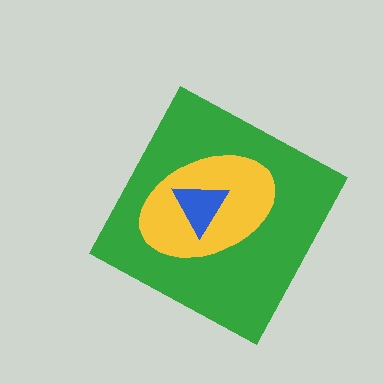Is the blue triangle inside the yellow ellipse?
Yes.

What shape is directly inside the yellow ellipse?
The blue triangle.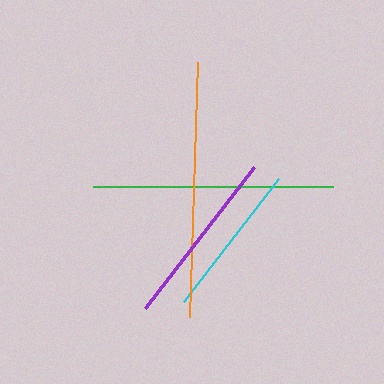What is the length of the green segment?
The green segment is approximately 240 pixels long.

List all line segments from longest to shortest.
From longest to shortest: orange, green, purple, cyan.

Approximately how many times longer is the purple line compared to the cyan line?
The purple line is approximately 1.1 times the length of the cyan line.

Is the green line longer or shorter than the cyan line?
The green line is longer than the cyan line.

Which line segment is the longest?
The orange line is the longest at approximately 256 pixels.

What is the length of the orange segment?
The orange segment is approximately 256 pixels long.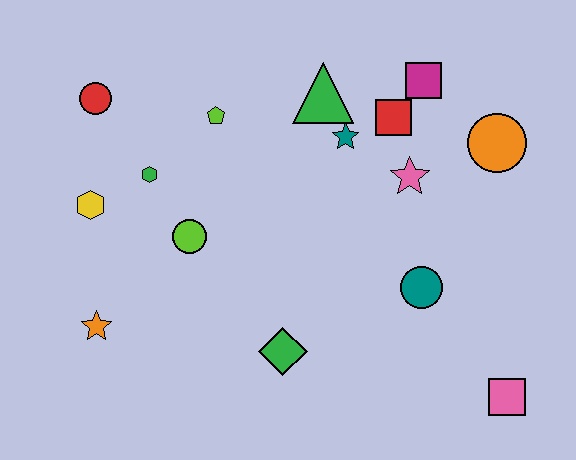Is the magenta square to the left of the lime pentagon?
No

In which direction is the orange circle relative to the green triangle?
The orange circle is to the right of the green triangle.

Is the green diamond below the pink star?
Yes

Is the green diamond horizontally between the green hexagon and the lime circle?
No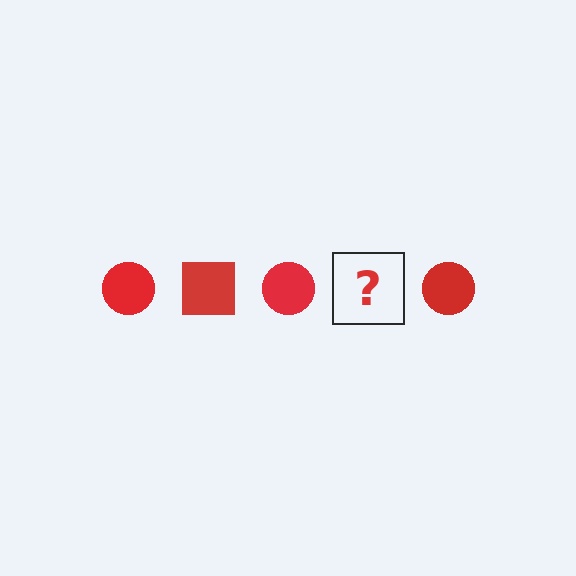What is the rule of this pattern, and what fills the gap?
The rule is that the pattern cycles through circle, square shapes in red. The gap should be filled with a red square.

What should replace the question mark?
The question mark should be replaced with a red square.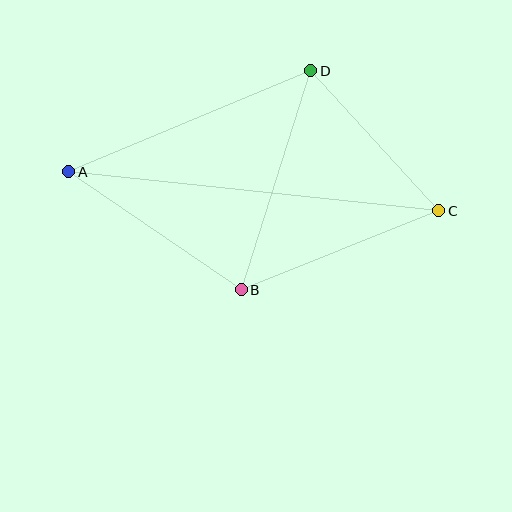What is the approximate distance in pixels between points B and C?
The distance between B and C is approximately 213 pixels.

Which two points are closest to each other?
Points C and D are closest to each other.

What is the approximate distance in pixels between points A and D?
The distance between A and D is approximately 263 pixels.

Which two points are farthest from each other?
Points A and C are farthest from each other.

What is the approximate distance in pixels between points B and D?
The distance between B and D is approximately 230 pixels.